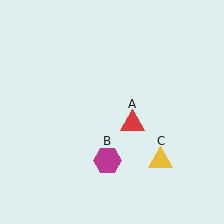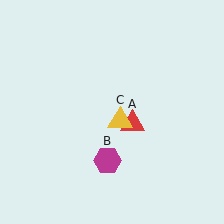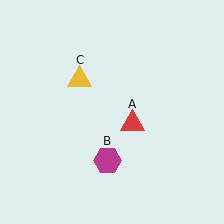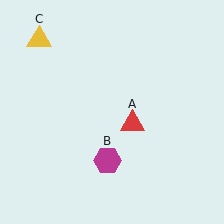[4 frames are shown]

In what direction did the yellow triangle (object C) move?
The yellow triangle (object C) moved up and to the left.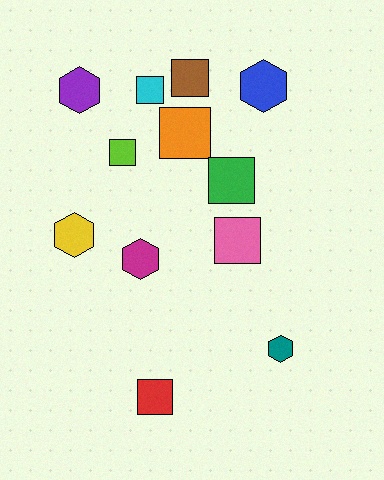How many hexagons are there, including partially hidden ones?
There are 5 hexagons.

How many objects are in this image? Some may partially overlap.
There are 12 objects.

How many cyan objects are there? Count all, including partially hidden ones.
There is 1 cyan object.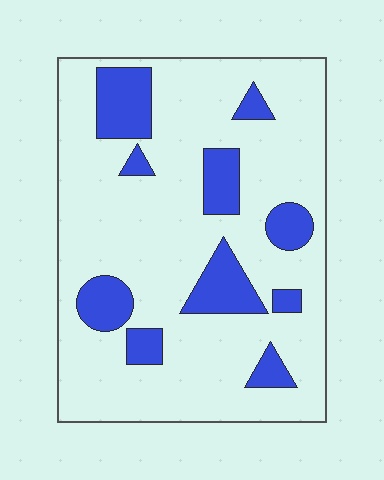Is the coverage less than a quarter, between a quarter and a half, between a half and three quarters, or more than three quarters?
Less than a quarter.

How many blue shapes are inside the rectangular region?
10.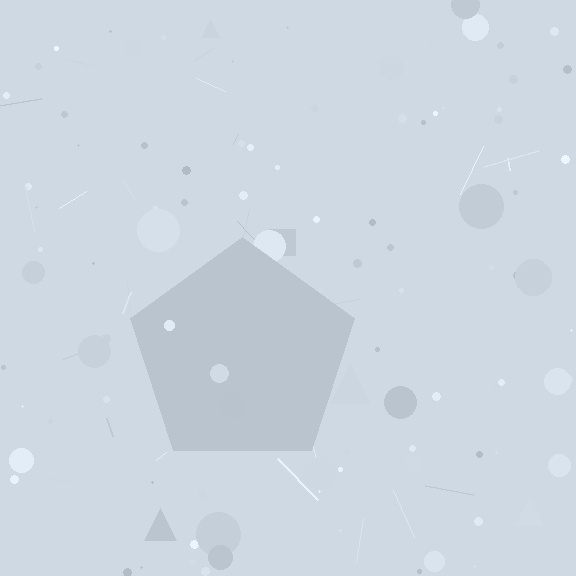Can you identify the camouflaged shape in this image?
The camouflaged shape is a pentagon.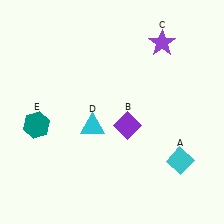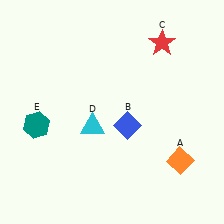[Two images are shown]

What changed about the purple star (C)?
In Image 1, C is purple. In Image 2, it changed to red.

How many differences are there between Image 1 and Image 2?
There are 3 differences between the two images.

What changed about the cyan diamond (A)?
In Image 1, A is cyan. In Image 2, it changed to orange.